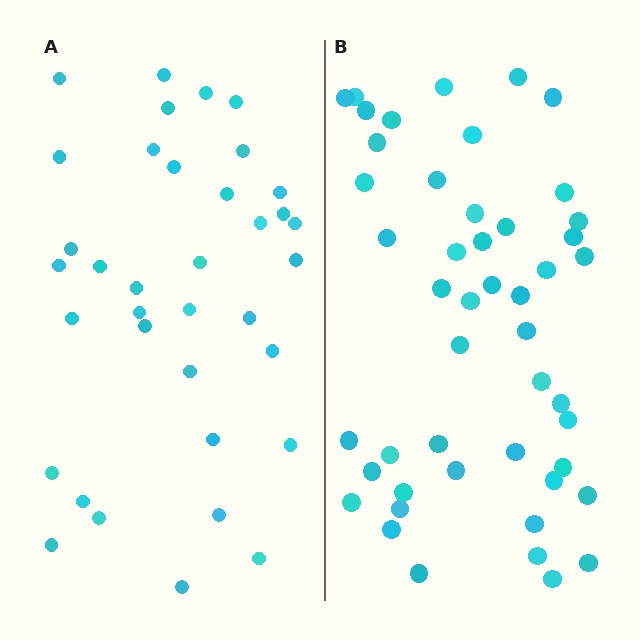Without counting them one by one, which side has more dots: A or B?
Region B (the right region) has more dots.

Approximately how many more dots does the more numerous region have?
Region B has roughly 12 or so more dots than region A.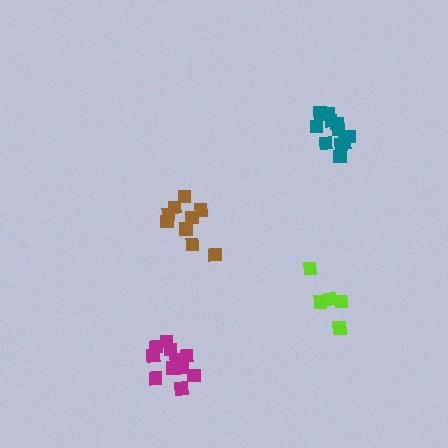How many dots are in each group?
Group 1: 9 dots, Group 2: 11 dots, Group 3: 5 dots, Group 4: 11 dots (36 total).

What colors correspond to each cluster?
The clusters are colored: brown, magenta, lime, teal.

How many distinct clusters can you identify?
There are 4 distinct clusters.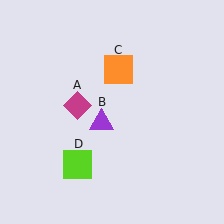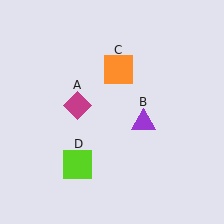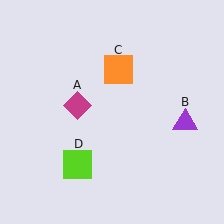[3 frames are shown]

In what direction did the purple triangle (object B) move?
The purple triangle (object B) moved right.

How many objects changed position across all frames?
1 object changed position: purple triangle (object B).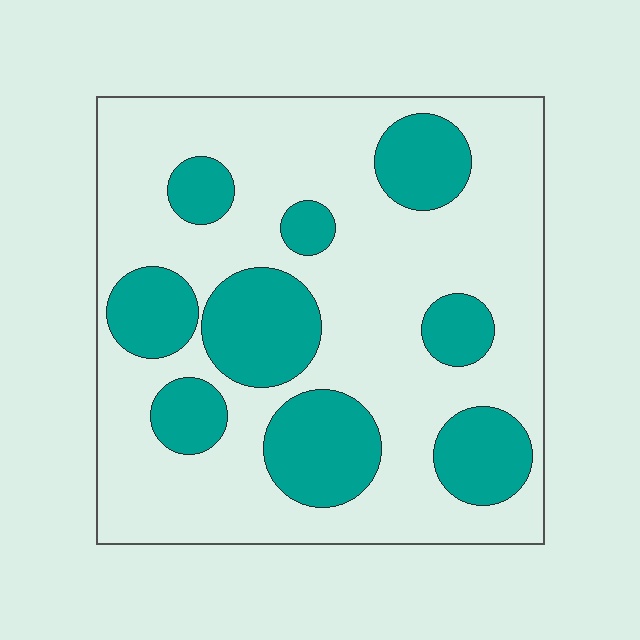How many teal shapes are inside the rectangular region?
9.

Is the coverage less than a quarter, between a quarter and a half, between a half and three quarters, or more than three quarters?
Between a quarter and a half.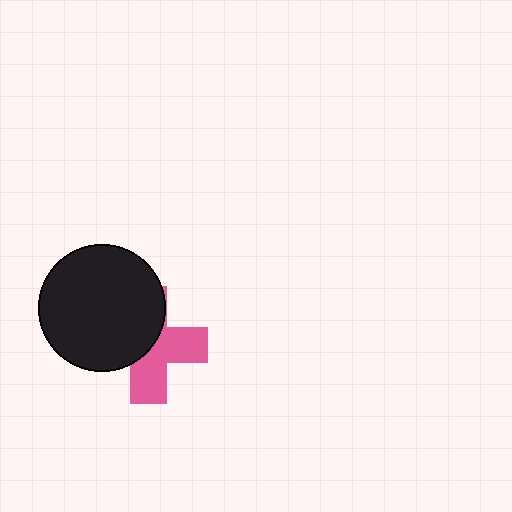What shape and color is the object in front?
The object in front is a black circle.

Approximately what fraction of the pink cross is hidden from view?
Roughly 51% of the pink cross is hidden behind the black circle.